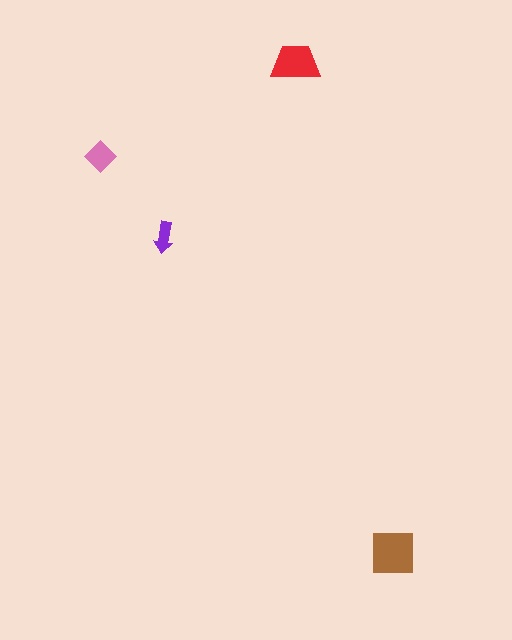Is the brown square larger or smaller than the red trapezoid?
Larger.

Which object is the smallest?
The purple arrow.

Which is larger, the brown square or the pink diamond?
The brown square.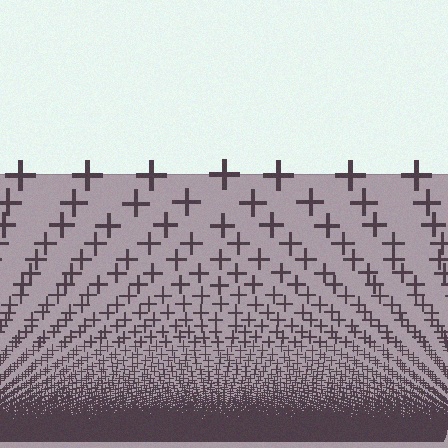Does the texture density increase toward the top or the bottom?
Density increases toward the bottom.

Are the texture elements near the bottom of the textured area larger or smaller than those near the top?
Smaller. The gradient is inverted — elements near the bottom are smaller and denser.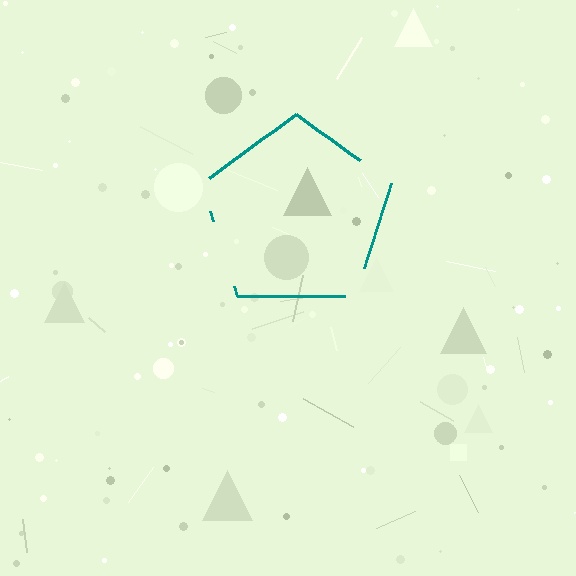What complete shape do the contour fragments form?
The contour fragments form a pentagon.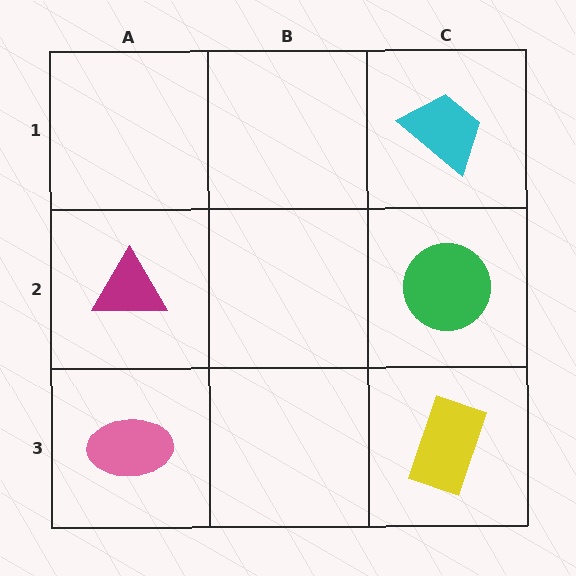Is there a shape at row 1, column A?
No, that cell is empty.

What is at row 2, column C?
A green circle.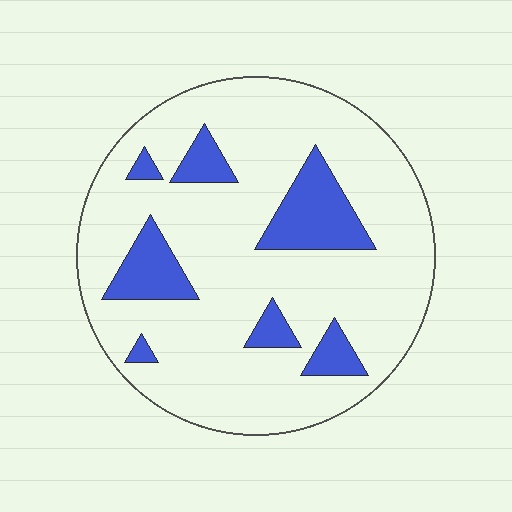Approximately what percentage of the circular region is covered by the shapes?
Approximately 20%.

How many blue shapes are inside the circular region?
7.